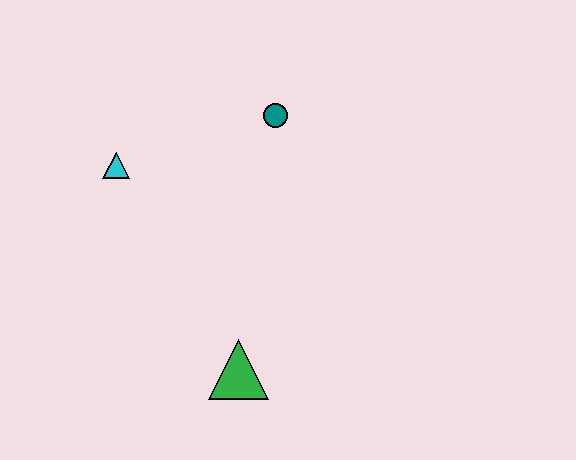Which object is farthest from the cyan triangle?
The green triangle is farthest from the cyan triangle.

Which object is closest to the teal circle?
The cyan triangle is closest to the teal circle.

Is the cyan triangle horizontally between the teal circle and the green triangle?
No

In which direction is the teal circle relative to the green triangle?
The teal circle is above the green triangle.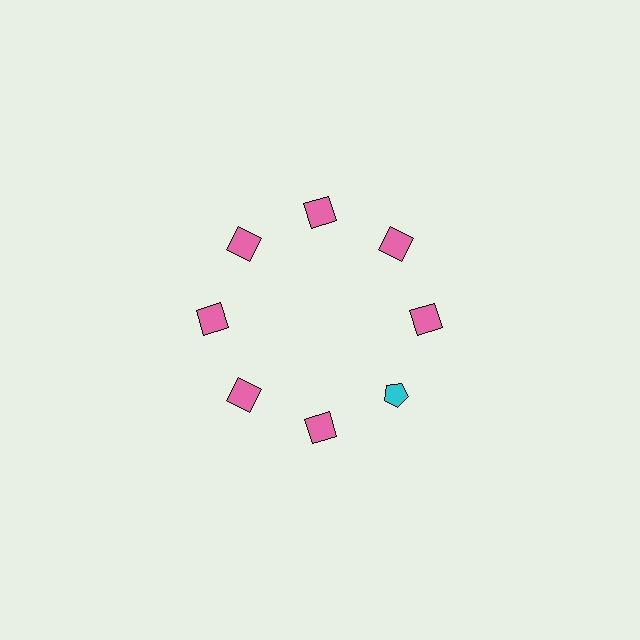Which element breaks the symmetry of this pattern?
The cyan pentagon at roughly the 4 o'clock position breaks the symmetry. All other shapes are pink squares.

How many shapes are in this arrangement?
There are 8 shapes arranged in a ring pattern.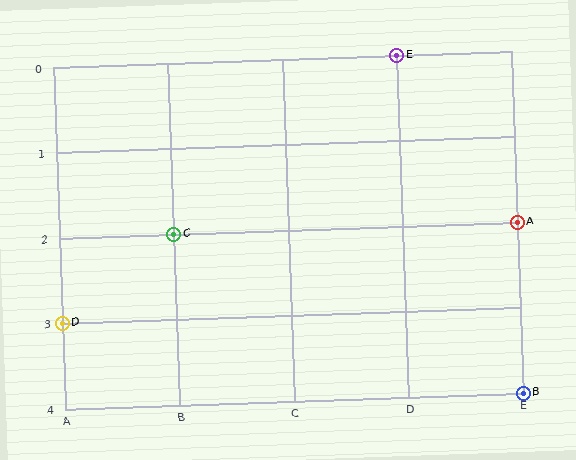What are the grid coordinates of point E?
Point E is at grid coordinates (D, 0).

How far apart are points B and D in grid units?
Points B and D are 4 columns and 1 row apart (about 4.1 grid units diagonally).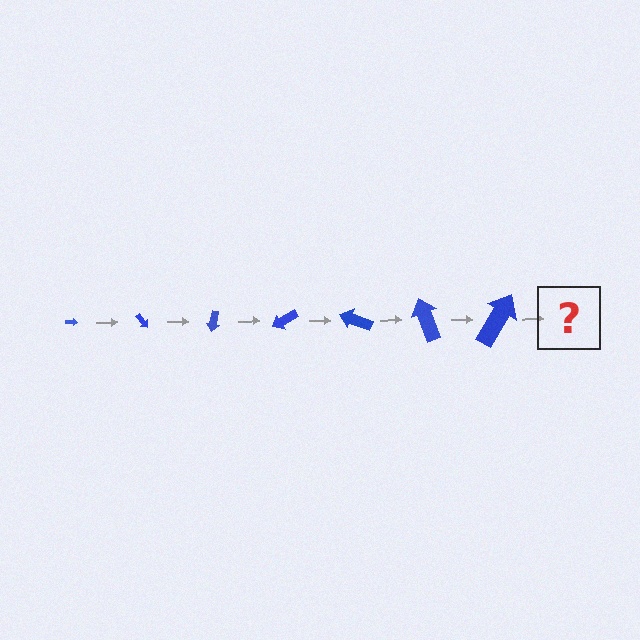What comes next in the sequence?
The next element should be an arrow, larger than the previous one and rotated 350 degrees from the start.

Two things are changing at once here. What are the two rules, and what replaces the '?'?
The two rules are that the arrow grows larger each step and it rotates 50 degrees each step. The '?' should be an arrow, larger than the previous one and rotated 350 degrees from the start.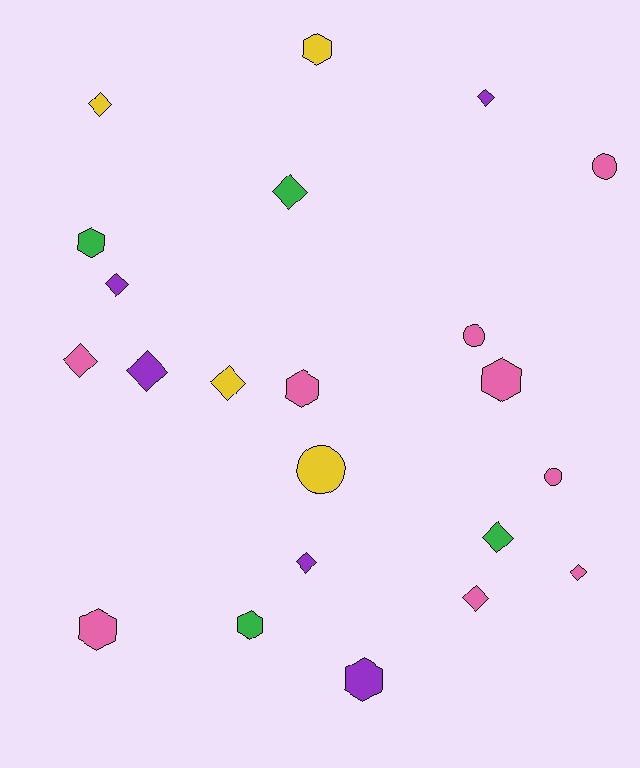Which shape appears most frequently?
Diamond, with 11 objects.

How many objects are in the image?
There are 22 objects.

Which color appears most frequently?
Pink, with 9 objects.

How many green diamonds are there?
There are 2 green diamonds.